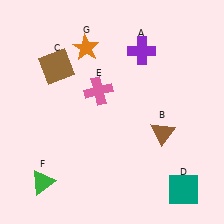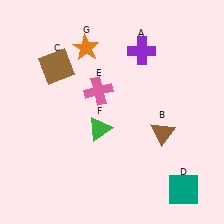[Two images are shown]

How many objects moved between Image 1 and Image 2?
1 object moved between the two images.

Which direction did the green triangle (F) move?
The green triangle (F) moved right.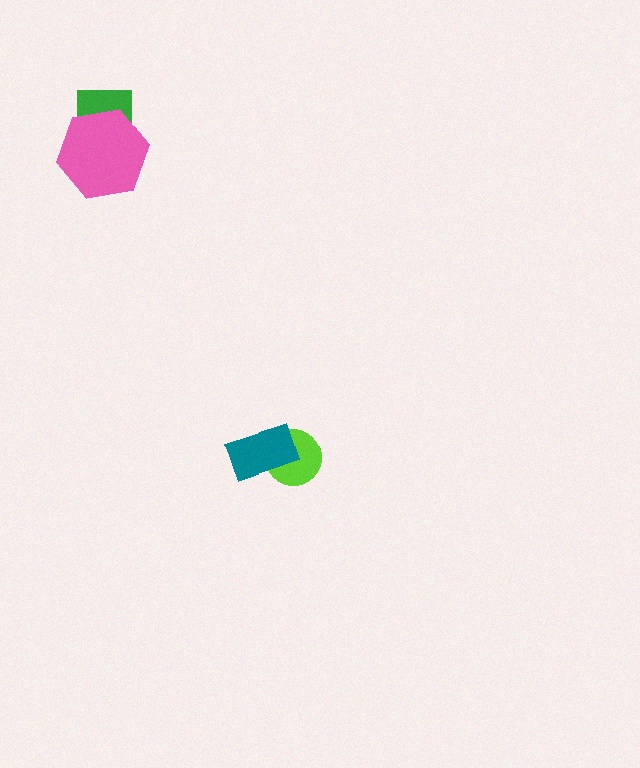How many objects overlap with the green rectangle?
1 object overlaps with the green rectangle.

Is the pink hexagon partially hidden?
No, no other shape covers it.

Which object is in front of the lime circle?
The teal rectangle is in front of the lime circle.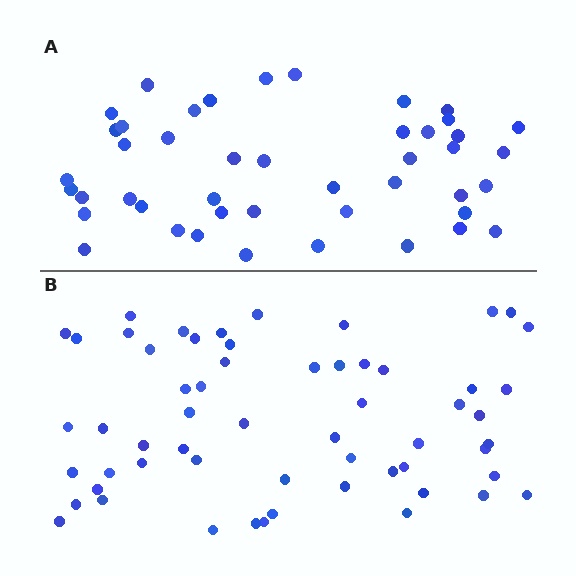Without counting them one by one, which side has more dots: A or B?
Region B (the bottom region) has more dots.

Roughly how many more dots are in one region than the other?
Region B has approximately 15 more dots than region A.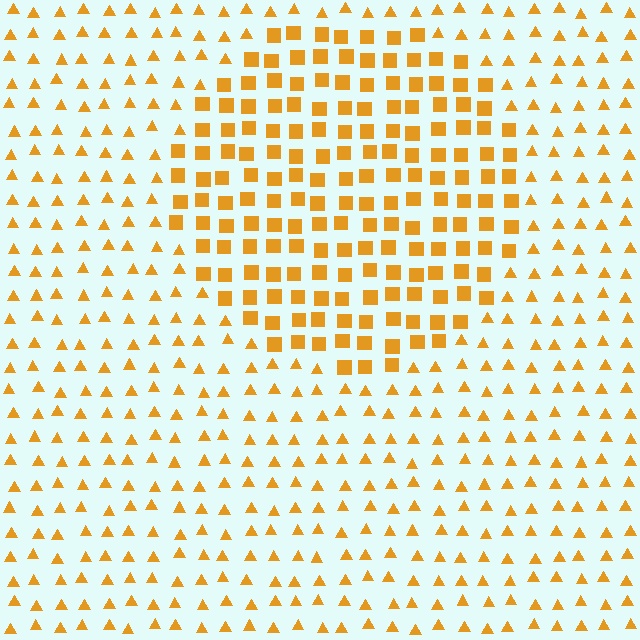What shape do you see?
I see a circle.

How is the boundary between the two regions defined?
The boundary is defined by a change in element shape: squares inside vs. triangles outside. All elements share the same color and spacing.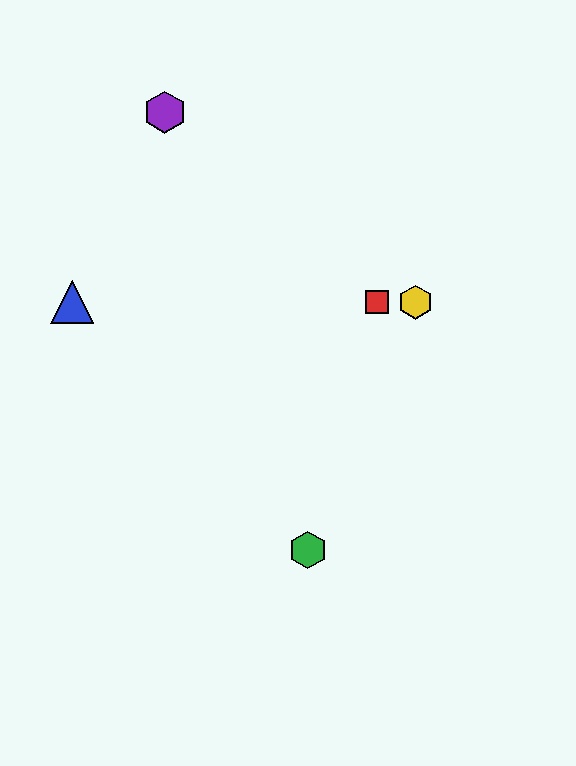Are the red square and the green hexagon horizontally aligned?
No, the red square is at y≈302 and the green hexagon is at y≈550.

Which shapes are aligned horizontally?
The red square, the blue triangle, the yellow hexagon are aligned horizontally.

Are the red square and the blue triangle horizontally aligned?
Yes, both are at y≈302.